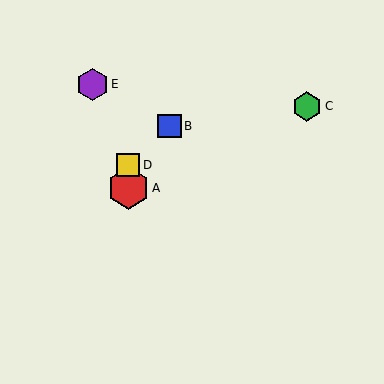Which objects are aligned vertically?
Objects A, D are aligned vertically.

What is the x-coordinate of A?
Object A is at x≈128.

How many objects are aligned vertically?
2 objects (A, D) are aligned vertically.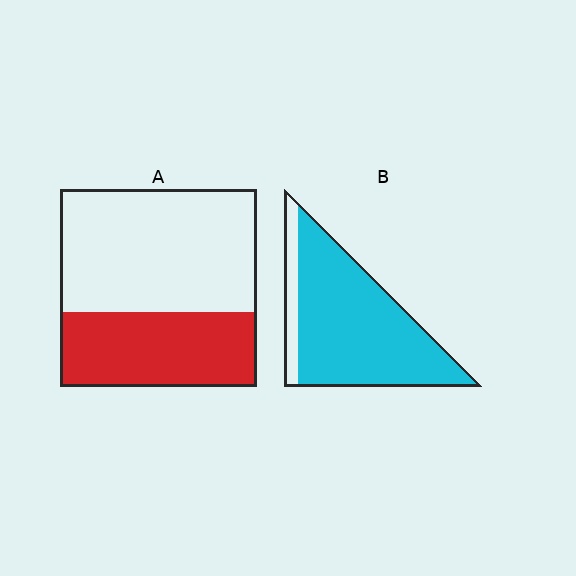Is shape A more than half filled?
No.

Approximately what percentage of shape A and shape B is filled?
A is approximately 40% and B is approximately 85%.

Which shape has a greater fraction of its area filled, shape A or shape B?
Shape B.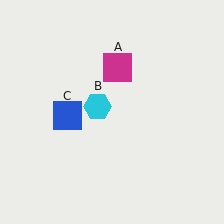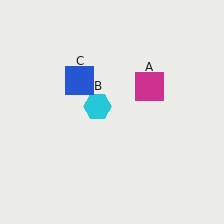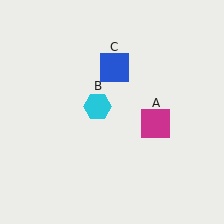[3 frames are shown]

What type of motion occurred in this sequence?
The magenta square (object A), blue square (object C) rotated clockwise around the center of the scene.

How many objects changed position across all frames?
2 objects changed position: magenta square (object A), blue square (object C).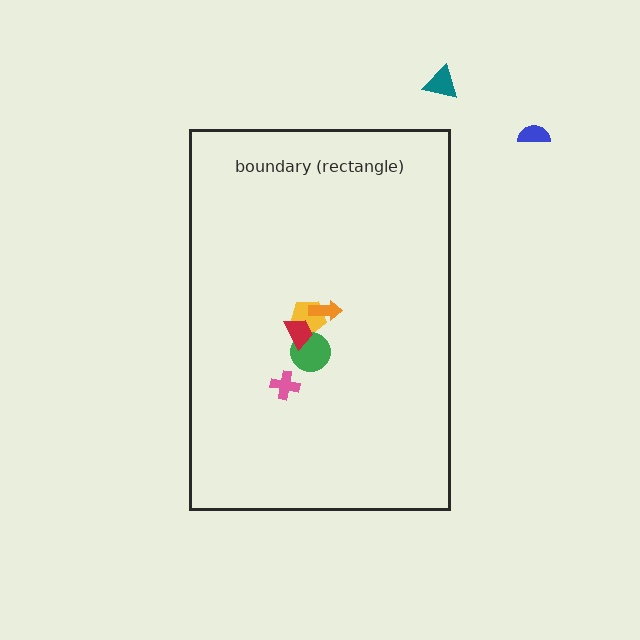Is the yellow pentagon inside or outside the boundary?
Inside.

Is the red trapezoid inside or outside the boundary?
Inside.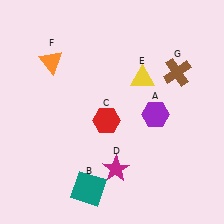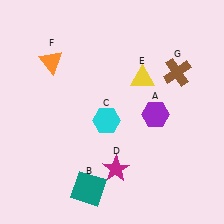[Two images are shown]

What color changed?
The hexagon (C) changed from red in Image 1 to cyan in Image 2.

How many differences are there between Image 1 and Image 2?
There is 1 difference between the two images.